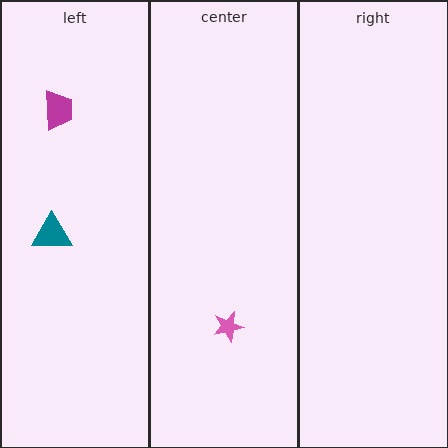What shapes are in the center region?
The pink star.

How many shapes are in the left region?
2.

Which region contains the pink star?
The center region.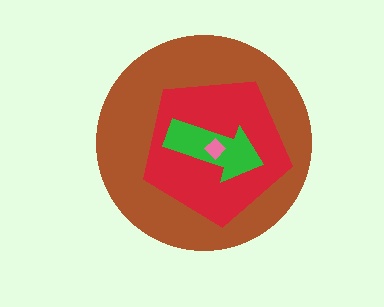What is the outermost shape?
The brown circle.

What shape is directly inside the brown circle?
The red pentagon.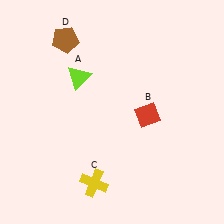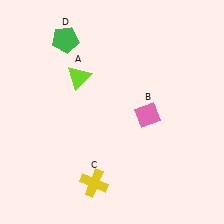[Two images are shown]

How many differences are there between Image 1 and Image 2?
There are 2 differences between the two images.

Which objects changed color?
B changed from red to pink. D changed from brown to green.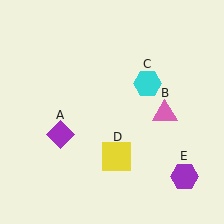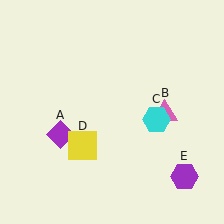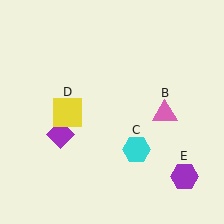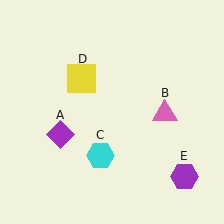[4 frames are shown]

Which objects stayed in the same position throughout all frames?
Purple diamond (object A) and pink triangle (object B) and purple hexagon (object E) remained stationary.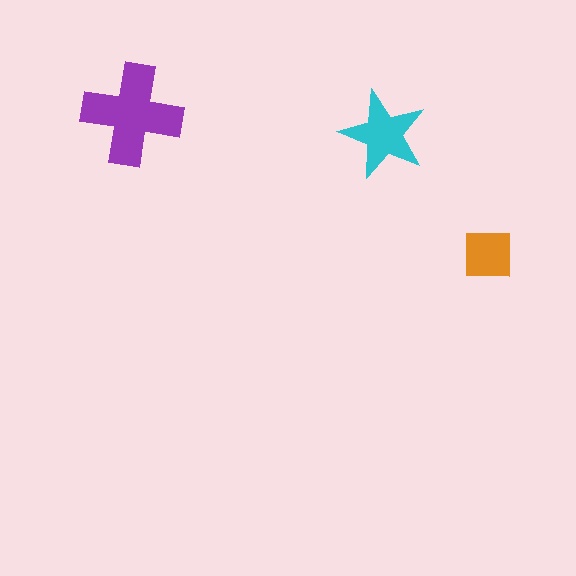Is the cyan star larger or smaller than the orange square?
Larger.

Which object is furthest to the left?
The purple cross is leftmost.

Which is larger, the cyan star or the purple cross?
The purple cross.